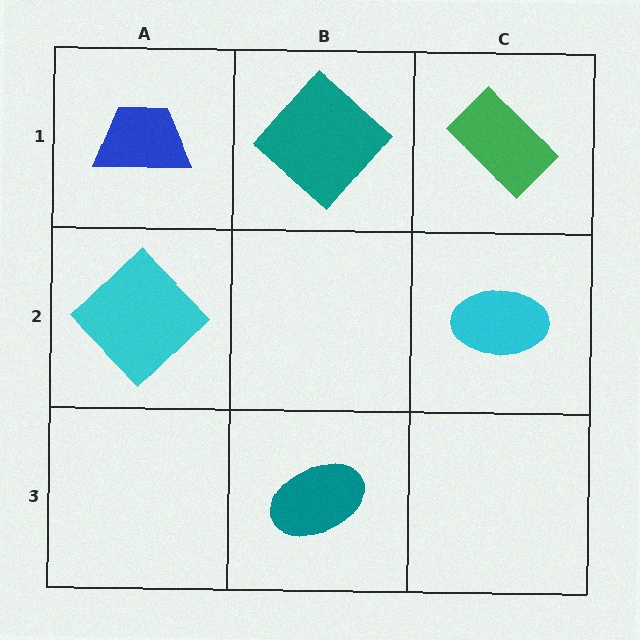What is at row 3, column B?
A teal ellipse.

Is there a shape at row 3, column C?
No, that cell is empty.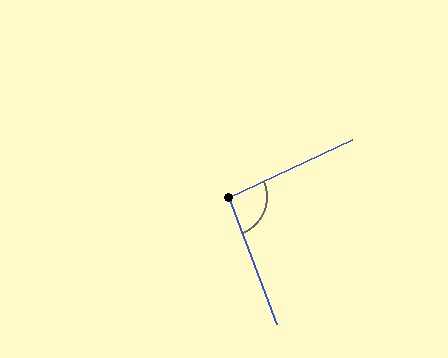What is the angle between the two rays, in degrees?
Approximately 94 degrees.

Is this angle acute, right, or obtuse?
It is approximately a right angle.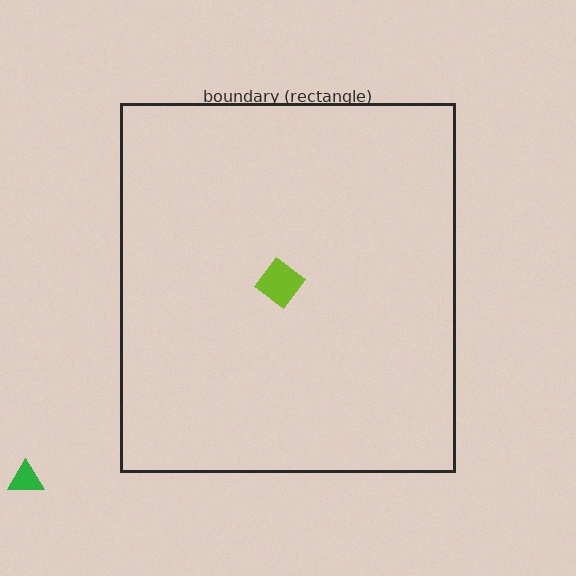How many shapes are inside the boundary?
1 inside, 1 outside.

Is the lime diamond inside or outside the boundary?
Inside.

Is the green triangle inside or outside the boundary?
Outside.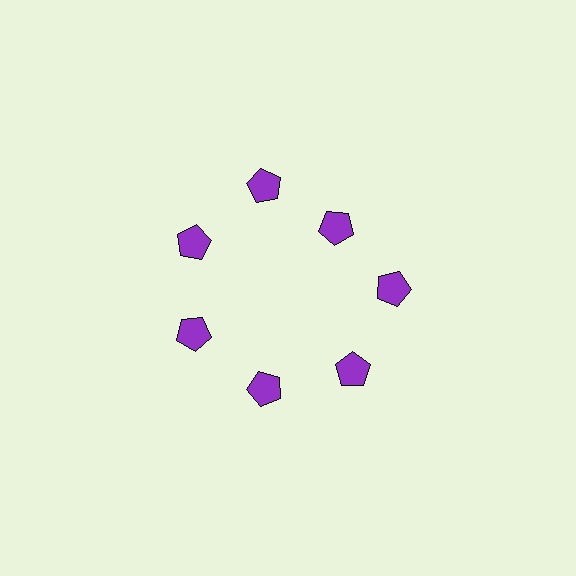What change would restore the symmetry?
The symmetry would be restored by moving it outward, back onto the ring so that all 7 pentagons sit at equal angles and equal distance from the center.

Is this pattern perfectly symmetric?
No. The 7 purple pentagons are arranged in a ring, but one element near the 1 o'clock position is pulled inward toward the center, breaking the 7-fold rotational symmetry.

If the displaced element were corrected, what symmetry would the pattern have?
It would have 7-fold rotational symmetry — the pattern would map onto itself every 51 degrees.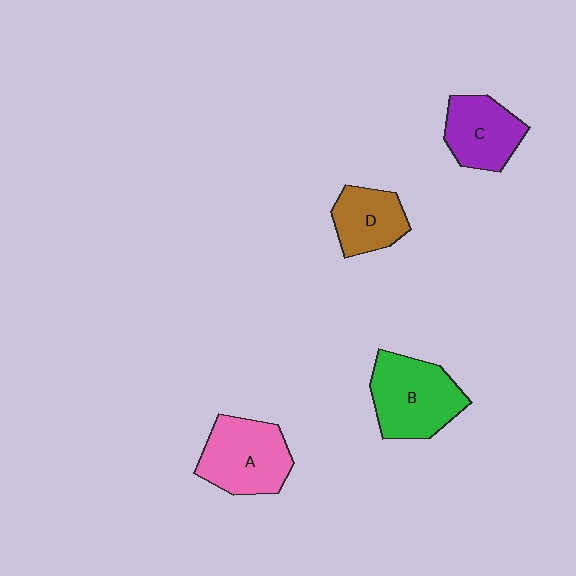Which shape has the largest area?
Shape B (green).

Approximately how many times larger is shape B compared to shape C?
Approximately 1.4 times.